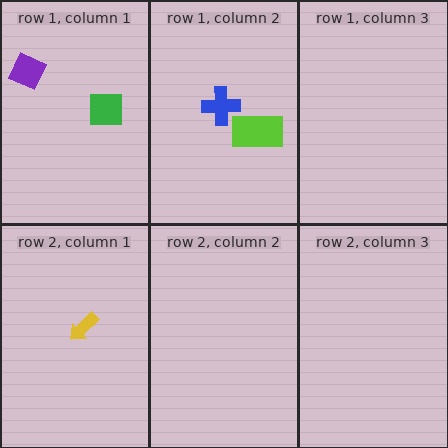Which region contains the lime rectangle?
The row 1, column 2 region.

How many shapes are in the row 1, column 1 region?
2.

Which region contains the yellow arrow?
The row 2, column 1 region.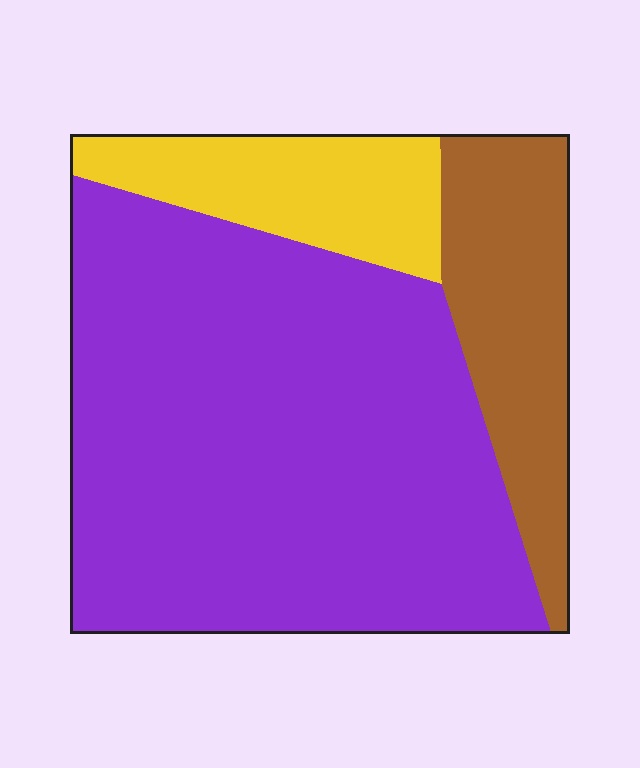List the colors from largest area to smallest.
From largest to smallest: purple, brown, yellow.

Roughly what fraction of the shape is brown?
Brown takes up about one sixth (1/6) of the shape.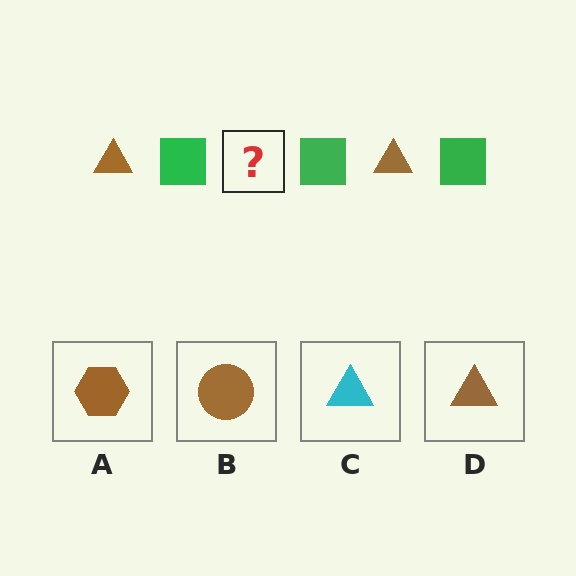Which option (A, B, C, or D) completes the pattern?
D.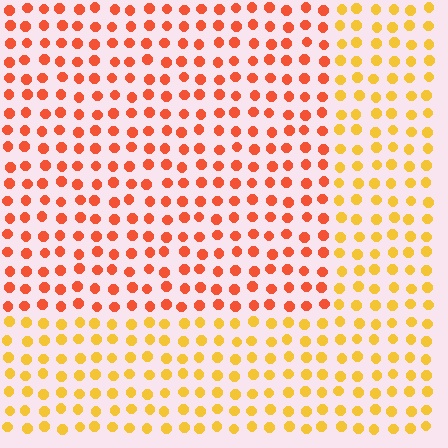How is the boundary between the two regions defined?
The boundary is defined purely by a slight shift in hue (about 36 degrees). Spacing, size, and orientation are identical on both sides.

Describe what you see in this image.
The image is filled with small yellow elements in a uniform arrangement. A rectangle-shaped region is visible where the elements are tinted to a slightly different hue, forming a subtle color boundary.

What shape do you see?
I see a rectangle.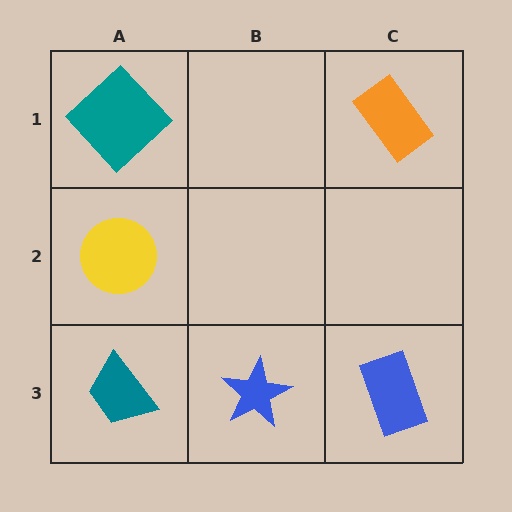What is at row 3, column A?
A teal trapezoid.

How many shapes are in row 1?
2 shapes.